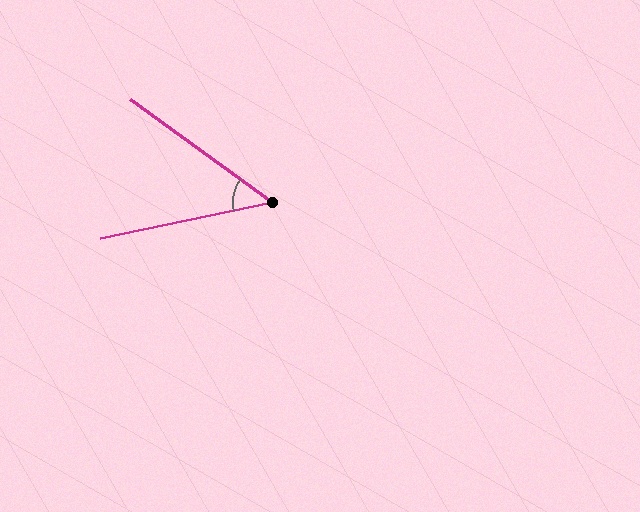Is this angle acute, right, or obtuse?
It is acute.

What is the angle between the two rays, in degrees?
Approximately 48 degrees.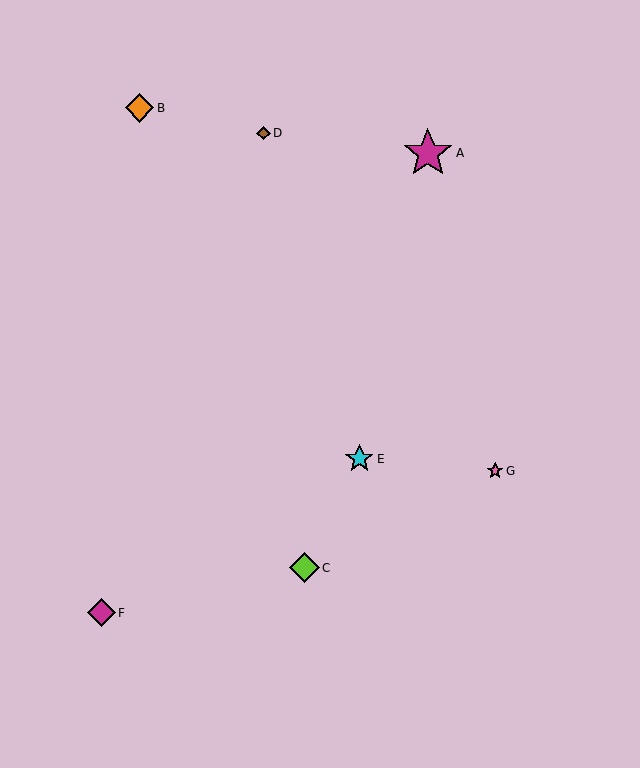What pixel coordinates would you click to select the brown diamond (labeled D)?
Click at (264, 133) to select the brown diamond D.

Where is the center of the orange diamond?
The center of the orange diamond is at (139, 108).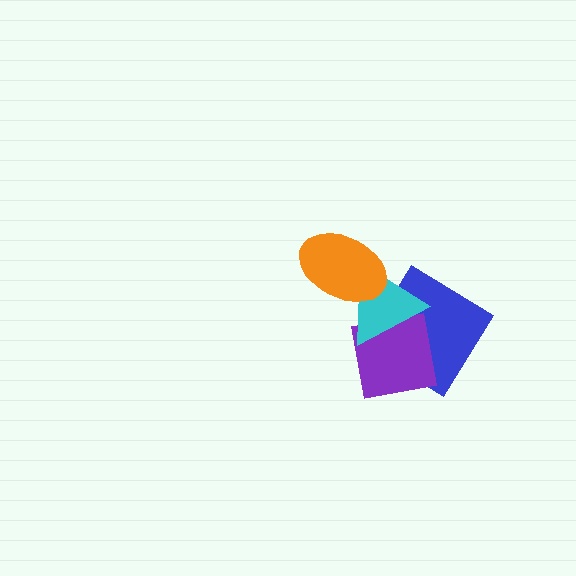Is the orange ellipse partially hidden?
No, no other shape covers it.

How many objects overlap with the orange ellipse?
1 object overlaps with the orange ellipse.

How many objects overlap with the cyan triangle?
3 objects overlap with the cyan triangle.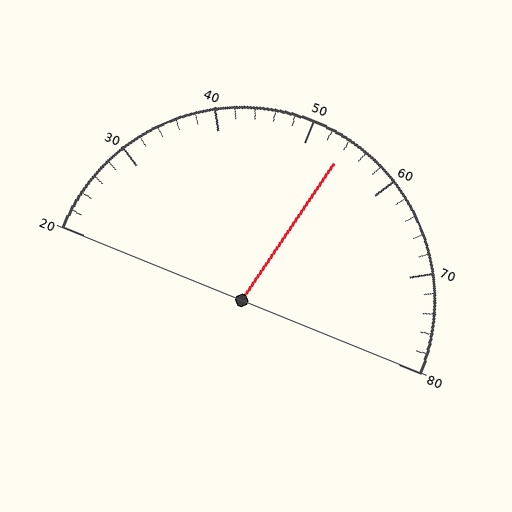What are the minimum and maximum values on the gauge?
The gauge ranges from 20 to 80.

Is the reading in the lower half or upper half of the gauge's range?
The reading is in the upper half of the range (20 to 80).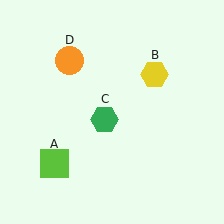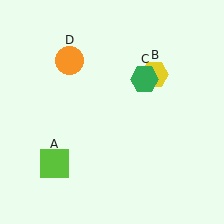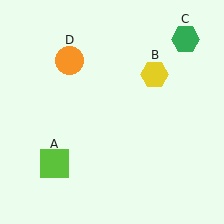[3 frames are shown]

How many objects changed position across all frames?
1 object changed position: green hexagon (object C).